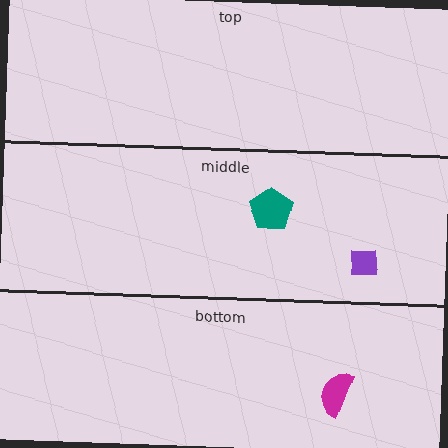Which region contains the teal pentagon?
The middle region.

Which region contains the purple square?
The middle region.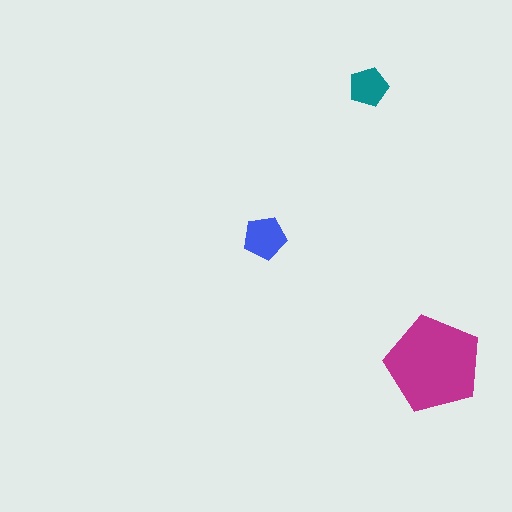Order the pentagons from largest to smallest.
the magenta one, the blue one, the teal one.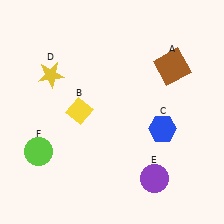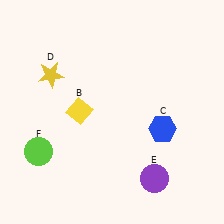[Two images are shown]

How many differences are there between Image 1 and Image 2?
There is 1 difference between the two images.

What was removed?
The brown square (A) was removed in Image 2.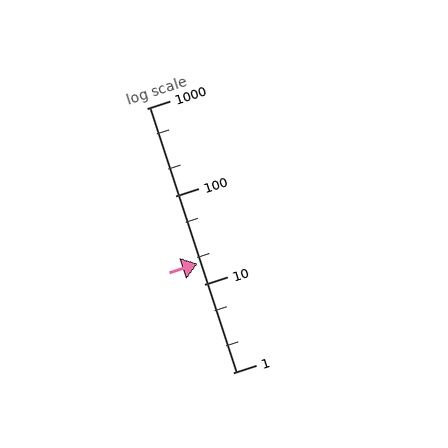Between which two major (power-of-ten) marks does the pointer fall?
The pointer is between 10 and 100.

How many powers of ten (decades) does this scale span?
The scale spans 3 decades, from 1 to 1000.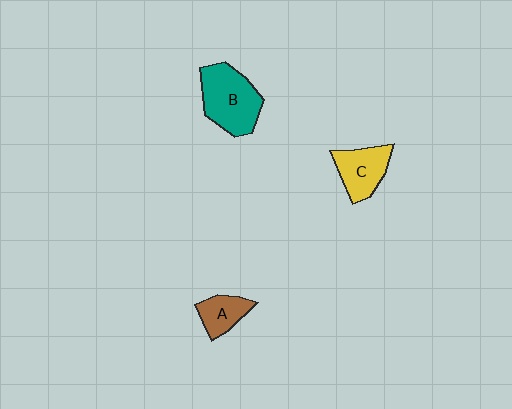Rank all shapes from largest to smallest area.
From largest to smallest: B (teal), C (yellow), A (brown).